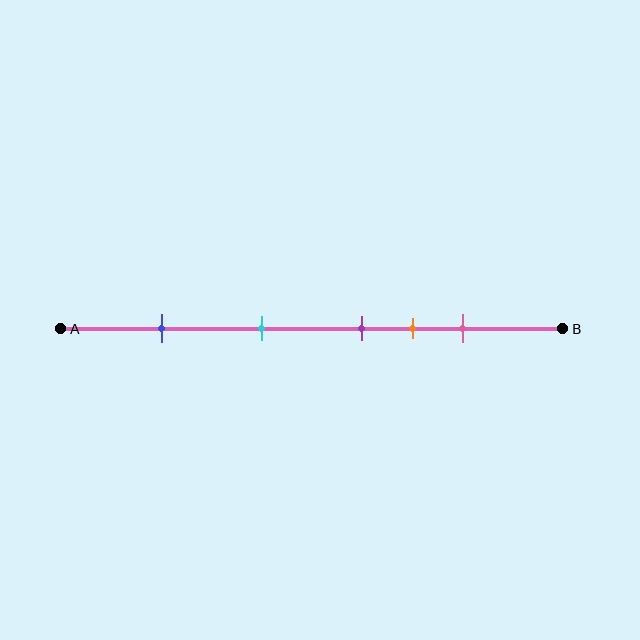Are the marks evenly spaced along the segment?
No, the marks are not evenly spaced.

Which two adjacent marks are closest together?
The purple and orange marks are the closest adjacent pair.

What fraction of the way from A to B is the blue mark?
The blue mark is approximately 20% (0.2) of the way from A to B.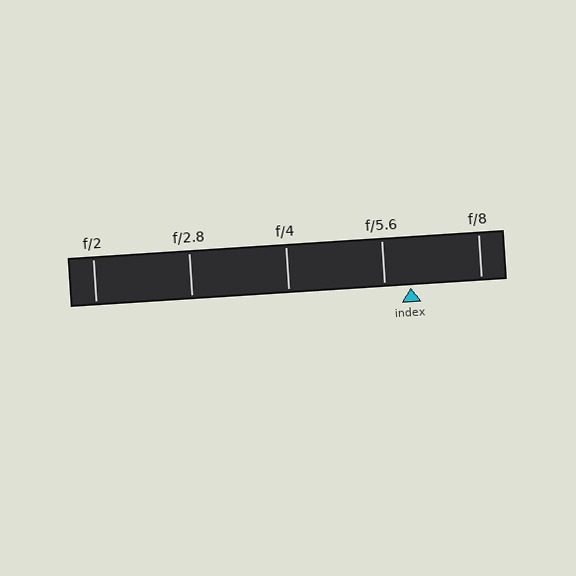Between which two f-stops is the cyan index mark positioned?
The index mark is between f/5.6 and f/8.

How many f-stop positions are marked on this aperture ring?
There are 5 f-stop positions marked.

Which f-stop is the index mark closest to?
The index mark is closest to f/5.6.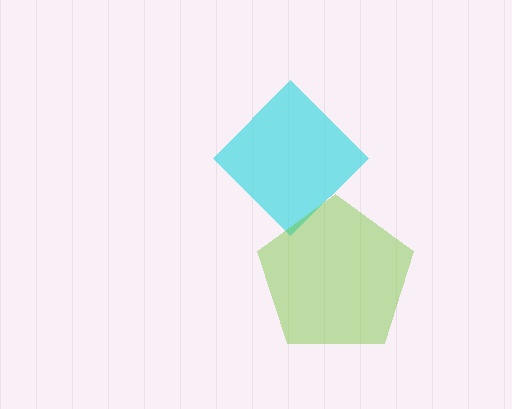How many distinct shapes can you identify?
There are 2 distinct shapes: a cyan diamond, a lime pentagon.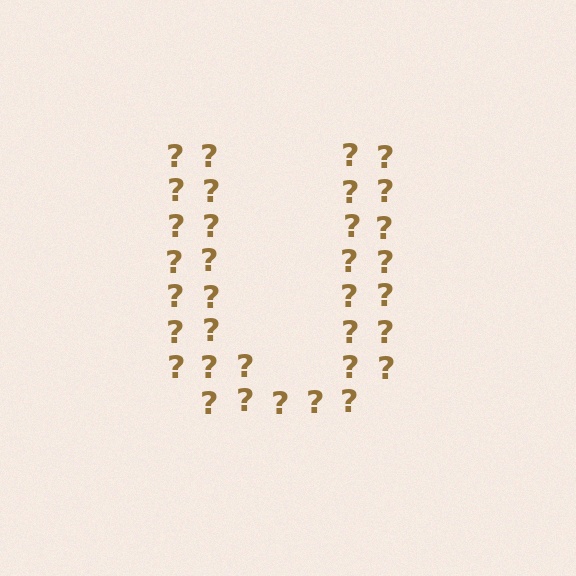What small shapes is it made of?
It is made of small question marks.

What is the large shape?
The large shape is the letter U.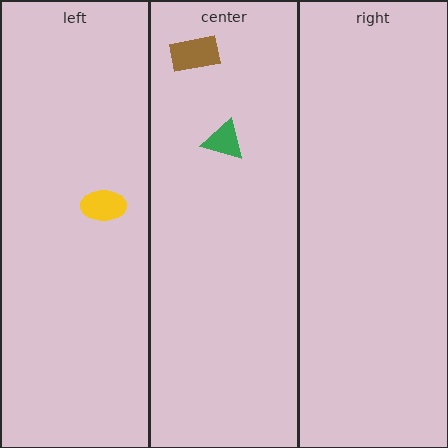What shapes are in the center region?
The green triangle, the brown rectangle.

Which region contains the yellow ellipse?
The left region.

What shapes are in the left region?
The yellow ellipse.